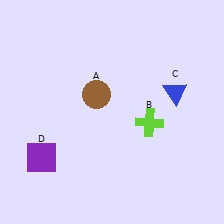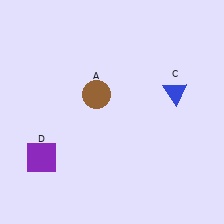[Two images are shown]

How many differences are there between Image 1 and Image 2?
There is 1 difference between the two images.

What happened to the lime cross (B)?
The lime cross (B) was removed in Image 2. It was in the bottom-right area of Image 1.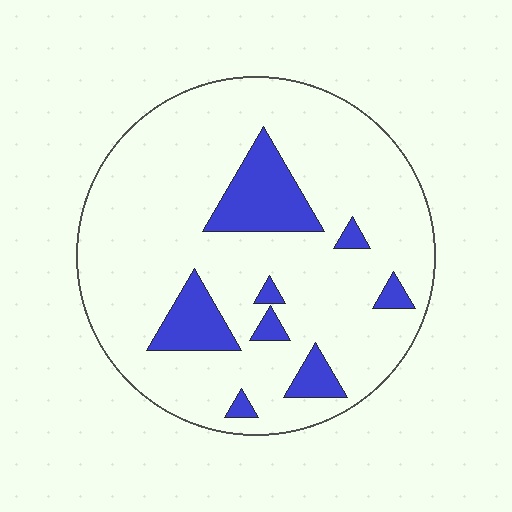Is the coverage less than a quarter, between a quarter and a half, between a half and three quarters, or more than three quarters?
Less than a quarter.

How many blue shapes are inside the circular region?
8.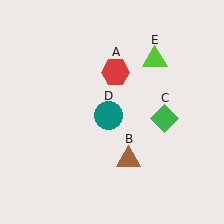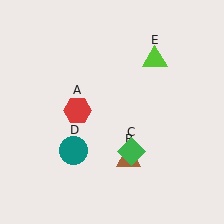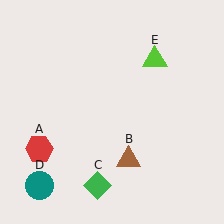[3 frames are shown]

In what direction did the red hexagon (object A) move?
The red hexagon (object A) moved down and to the left.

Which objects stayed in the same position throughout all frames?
Brown triangle (object B) and lime triangle (object E) remained stationary.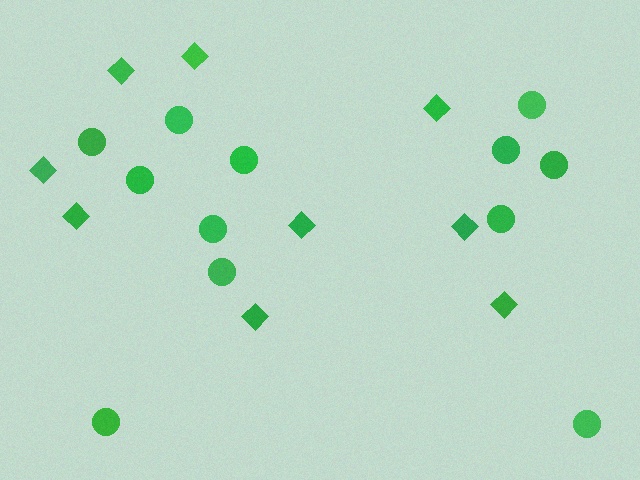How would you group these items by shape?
There are 2 groups: one group of circles (12) and one group of diamonds (9).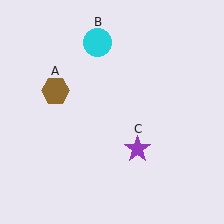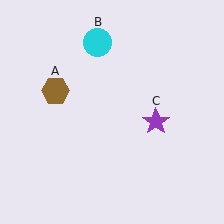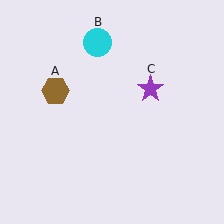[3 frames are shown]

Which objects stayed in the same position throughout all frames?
Brown hexagon (object A) and cyan circle (object B) remained stationary.